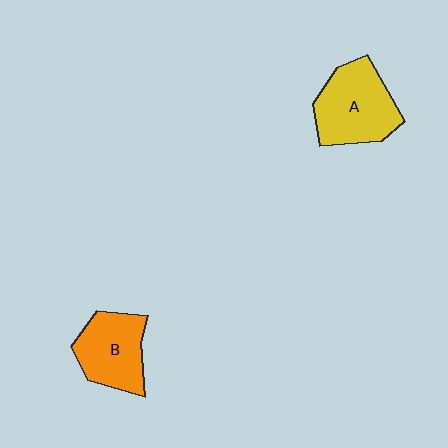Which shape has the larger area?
Shape A (yellow).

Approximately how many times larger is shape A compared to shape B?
Approximately 1.2 times.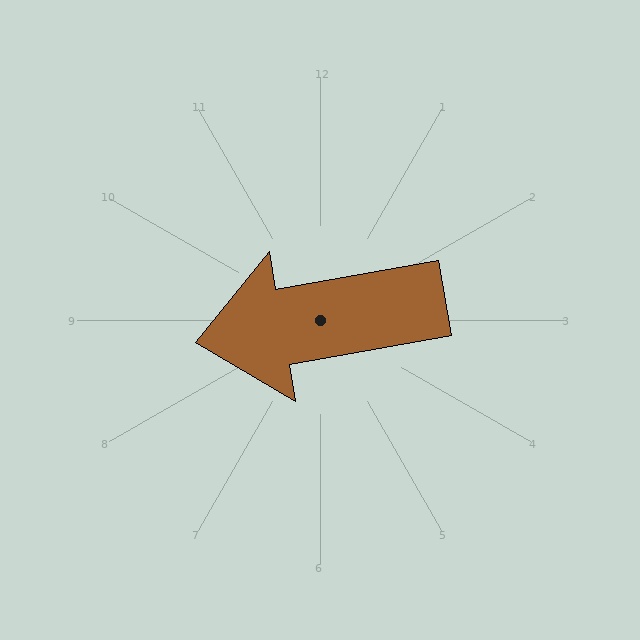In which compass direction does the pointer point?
West.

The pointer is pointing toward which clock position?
Roughly 9 o'clock.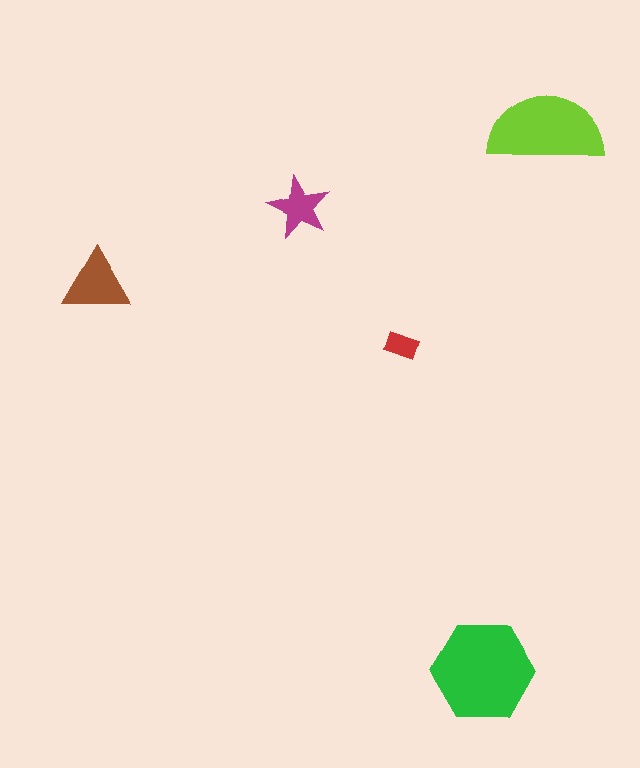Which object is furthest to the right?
The lime semicircle is rightmost.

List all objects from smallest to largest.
The red rectangle, the magenta star, the brown triangle, the lime semicircle, the green hexagon.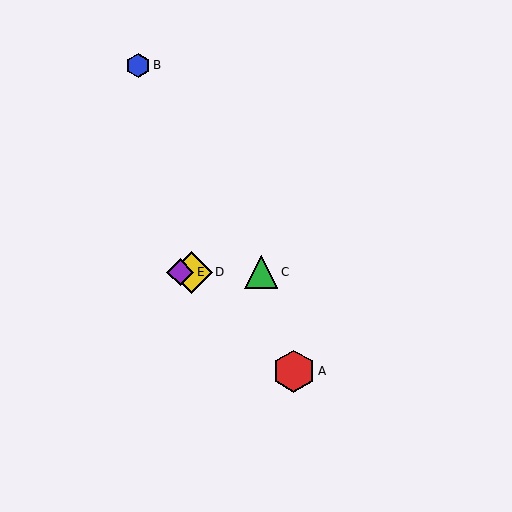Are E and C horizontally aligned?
Yes, both are at y≈272.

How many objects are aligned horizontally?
3 objects (C, D, E) are aligned horizontally.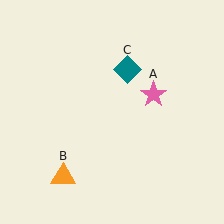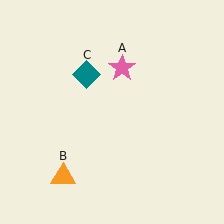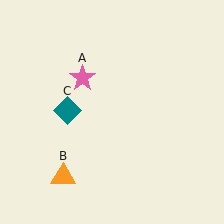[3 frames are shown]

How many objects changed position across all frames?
2 objects changed position: pink star (object A), teal diamond (object C).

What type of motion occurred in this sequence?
The pink star (object A), teal diamond (object C) rotated counterclockwise around the center of the scene.